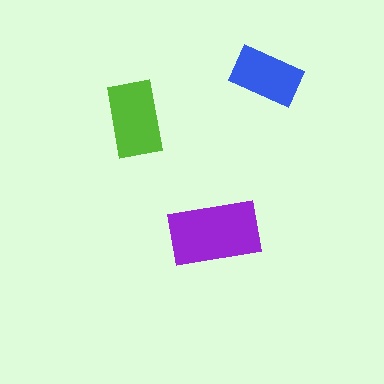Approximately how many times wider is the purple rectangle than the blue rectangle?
About 1.5 times wider.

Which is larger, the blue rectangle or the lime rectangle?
The lime one.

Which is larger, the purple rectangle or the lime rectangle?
The purple one.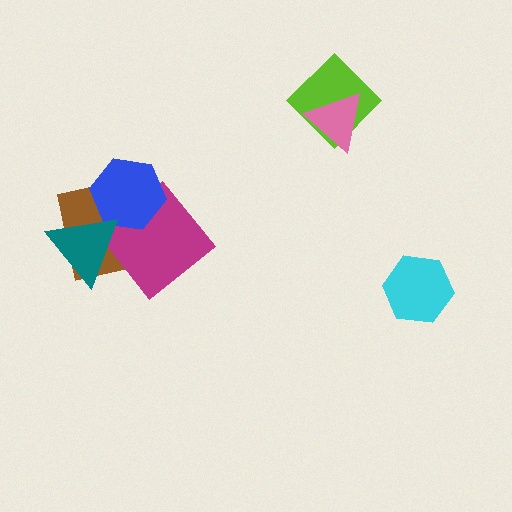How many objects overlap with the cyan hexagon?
0 objects overlap with the cyan hexagon.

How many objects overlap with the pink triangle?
1 object overlaps with the pink triangle.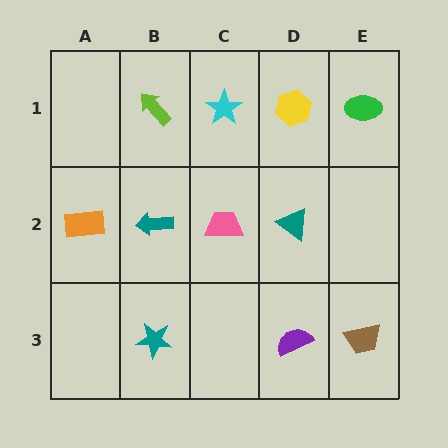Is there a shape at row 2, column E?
No, that cell is empty.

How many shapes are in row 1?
4 shapes.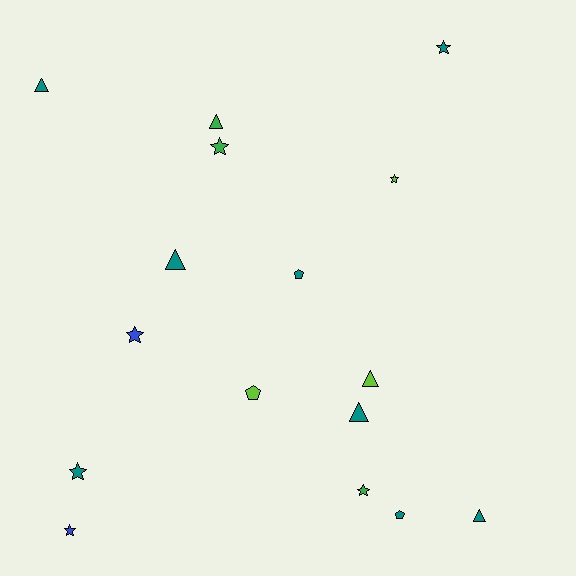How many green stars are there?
There are 2 green stars.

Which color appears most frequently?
Teal, with 8 objects.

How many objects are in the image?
There are 16 objects.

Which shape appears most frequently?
Star, with 7 objects.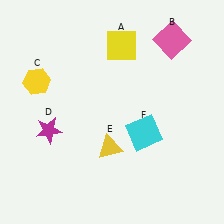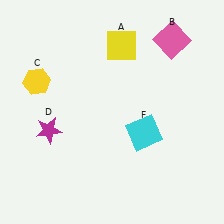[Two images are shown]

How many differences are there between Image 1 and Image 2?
There is 1 difference between the two images.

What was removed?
The yellow triangle (E) was removed in Image 2.